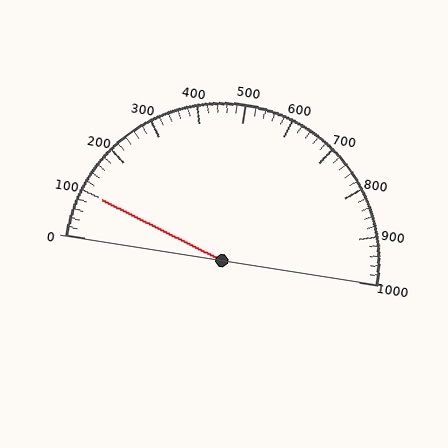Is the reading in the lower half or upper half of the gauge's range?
The reading is in the lower half of the range (0 to 1000).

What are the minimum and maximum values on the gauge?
The gauge ranges from 0 to 1000.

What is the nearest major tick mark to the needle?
The nearest major tick mark is 100.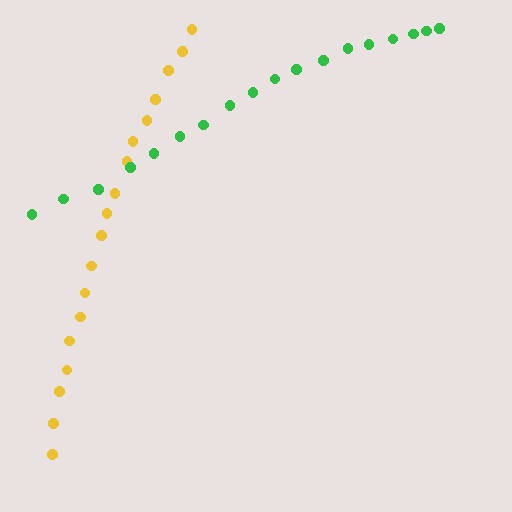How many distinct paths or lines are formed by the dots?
There are 2 distinct paths.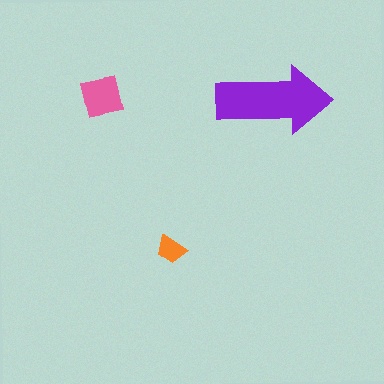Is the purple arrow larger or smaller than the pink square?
Larger.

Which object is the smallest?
The orange trapezoid.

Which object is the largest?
The purple arrow.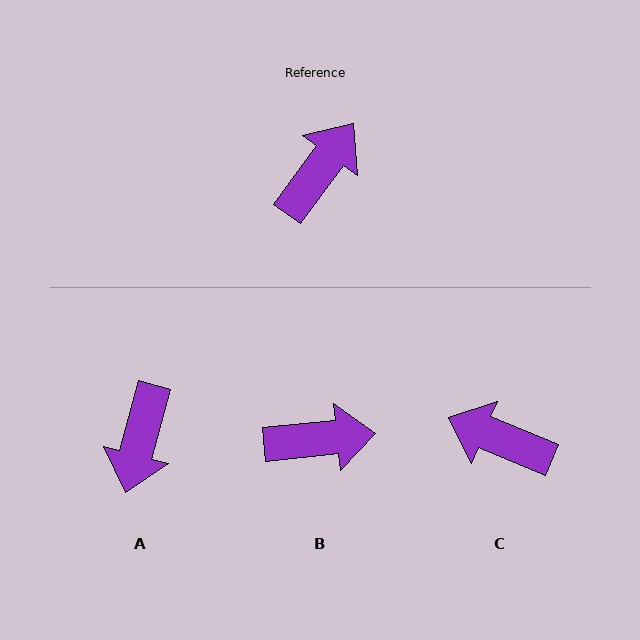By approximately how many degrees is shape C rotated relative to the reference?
Approximately 104 degrees counter-clockwise.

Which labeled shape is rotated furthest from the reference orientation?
A, about 159 degrees away.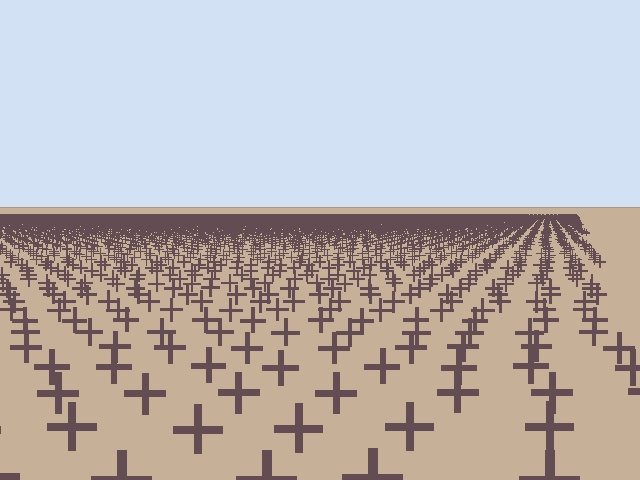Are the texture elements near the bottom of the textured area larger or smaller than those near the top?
Larger. Near the bottom, elements are closer to the viewer and appear at a bigger on-screen size.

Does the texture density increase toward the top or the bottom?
Density increases toward the top.